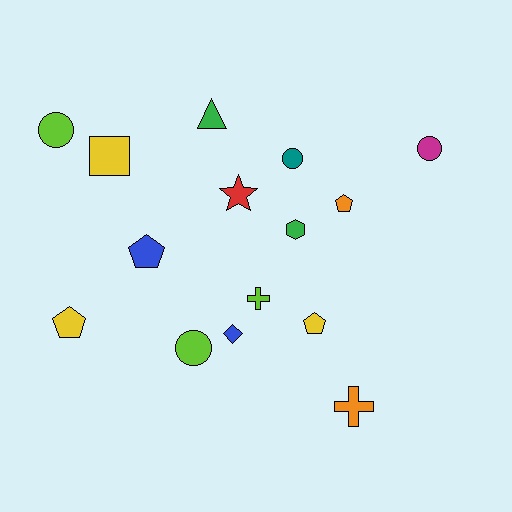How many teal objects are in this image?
There is 1 teal object.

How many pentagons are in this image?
There are 4 pentagons.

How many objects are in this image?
There are 15 objects.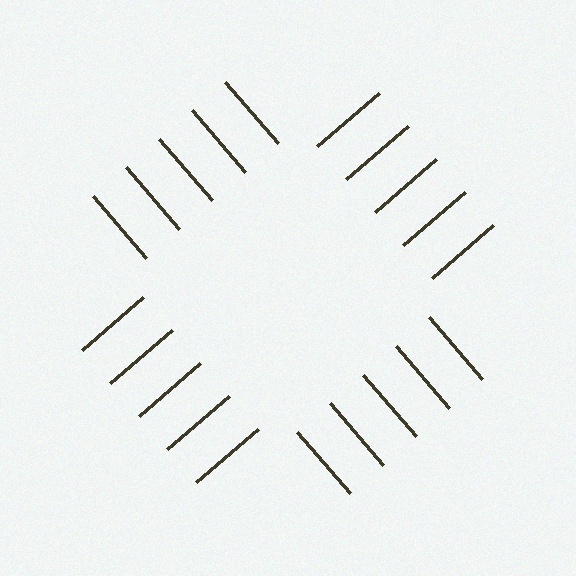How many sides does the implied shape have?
4 sides — the line-ends trace a square.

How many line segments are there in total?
20 — 5 along each of the 4 edges.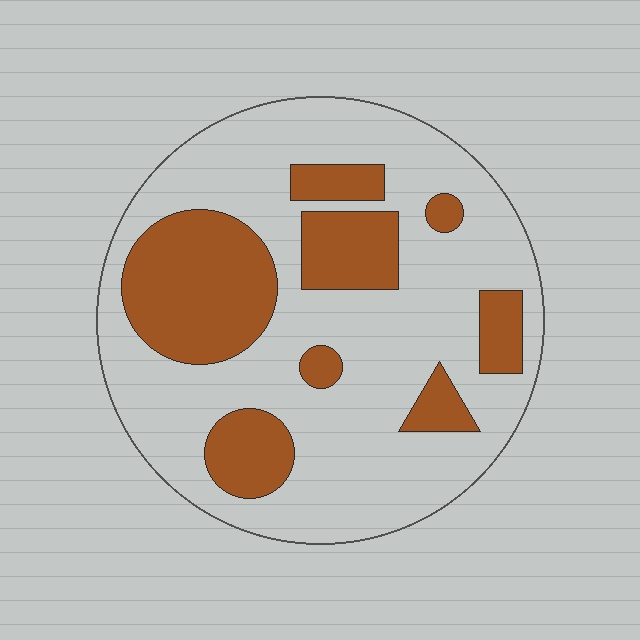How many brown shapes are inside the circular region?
8.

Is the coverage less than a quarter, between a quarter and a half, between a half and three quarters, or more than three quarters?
Between a quarter and a half.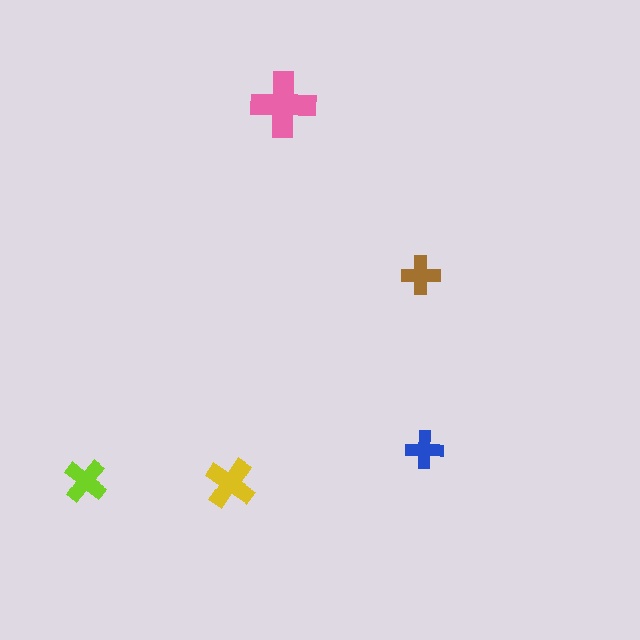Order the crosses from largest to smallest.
the pink one, the yellow one, the lime one, the brown one, the blue one.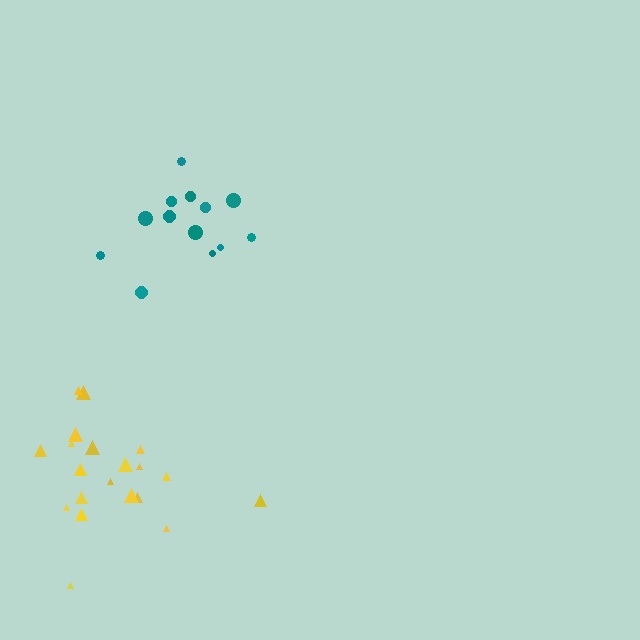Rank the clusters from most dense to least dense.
teal, yellow.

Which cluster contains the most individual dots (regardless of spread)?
Yellow (21).